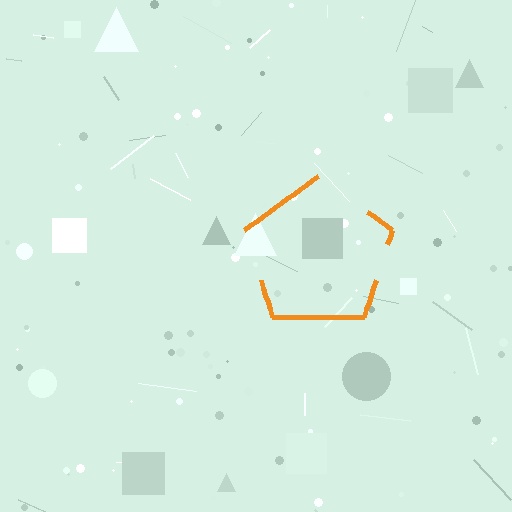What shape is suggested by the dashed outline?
The dashed outline suggests a pentagon.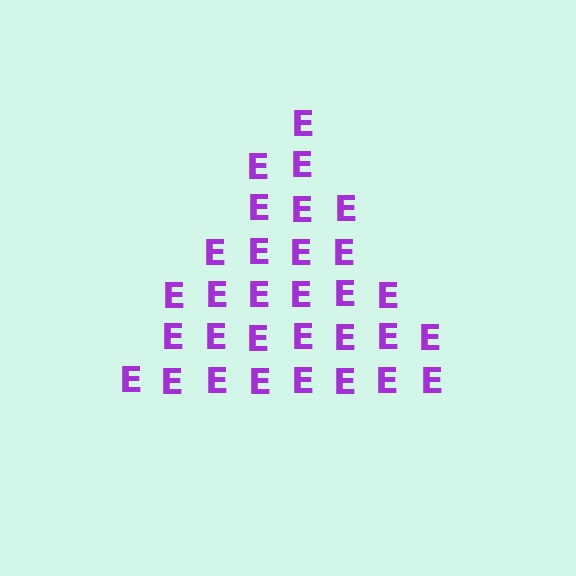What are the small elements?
The small elements are letter E's.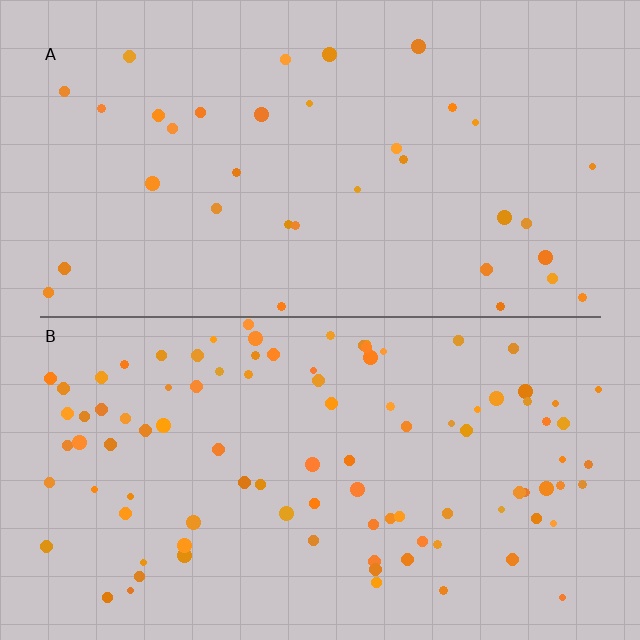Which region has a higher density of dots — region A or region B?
B (the bottom).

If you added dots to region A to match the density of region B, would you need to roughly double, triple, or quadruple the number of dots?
Approximately triple.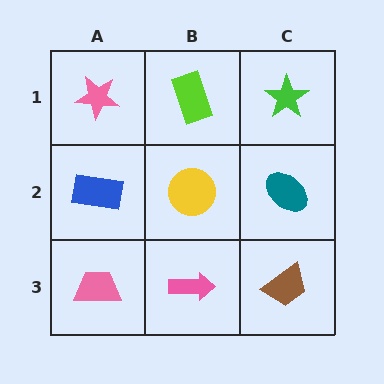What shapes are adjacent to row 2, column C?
A green star (row 1, column C), a brown trapezoid (row 3, column C), a yellow circle (row 2, column B).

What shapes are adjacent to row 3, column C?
A teal ellipse (row 2, column C), a pink arrow (row 3, column B).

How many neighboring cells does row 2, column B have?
4.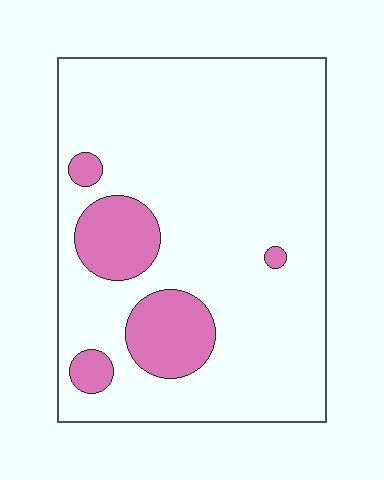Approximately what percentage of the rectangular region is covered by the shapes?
Approximately 15%.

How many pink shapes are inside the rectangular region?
5.